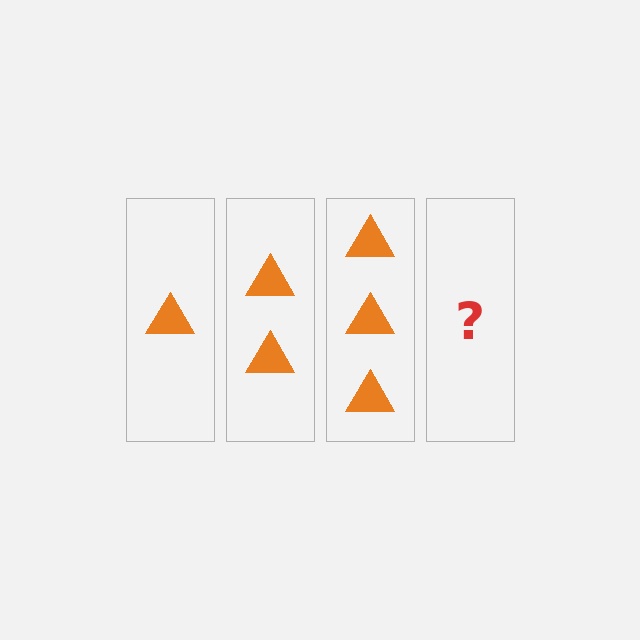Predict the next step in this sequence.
The next step is 4 triangles.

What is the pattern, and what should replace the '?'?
The pattern is that each step adds one more triangle. The '?' should be 4 triangles.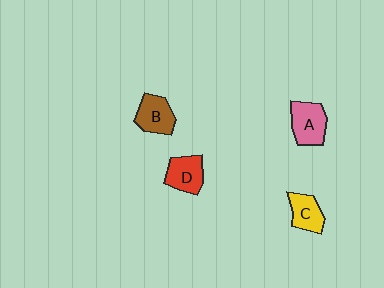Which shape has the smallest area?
Shape C (yellow).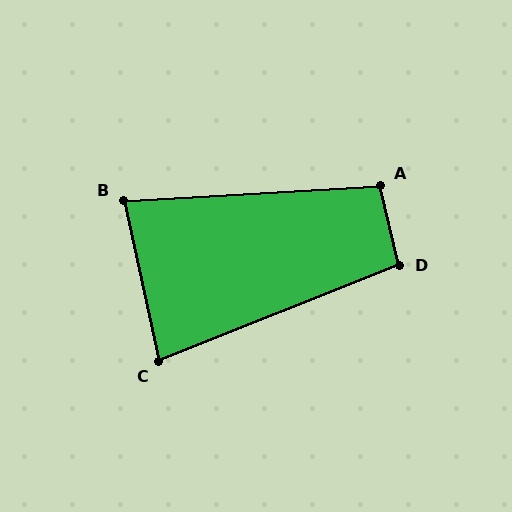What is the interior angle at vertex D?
Approximately 99 degrees (obtuse).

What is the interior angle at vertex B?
Approximately 81 degrees (acute).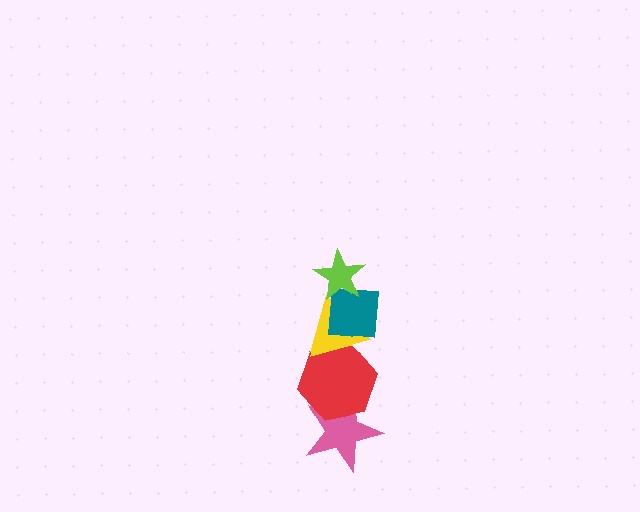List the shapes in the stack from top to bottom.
From top to bottom: the lime star, the teal square, the yellow triangle, the red hexagon, the pink star.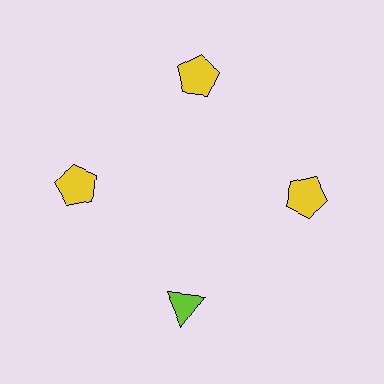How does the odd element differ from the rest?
It differs in both color (lime instead of yellow) and shape (triangle instead of pentagon).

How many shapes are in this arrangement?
There are 4 shapes arranged in a ring pattern.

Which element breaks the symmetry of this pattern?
The lime triangle at roughly the 6 o'clock position breaks the symmetry. All other shapes are yellow pentagons.